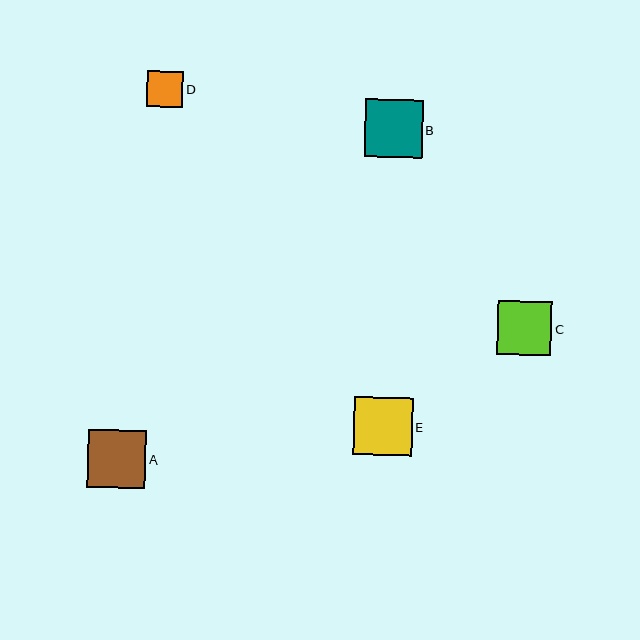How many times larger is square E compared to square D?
Square E is approximately 1.6 times the size of square D.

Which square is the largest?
Square E is the largest with a size of approximately 58 pixels.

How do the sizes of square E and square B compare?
Square E and square B are approximately the same size.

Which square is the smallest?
Square D is the smallest with a size of approximately 36 pixels.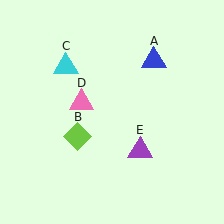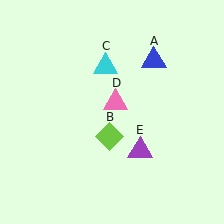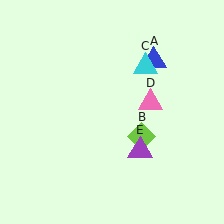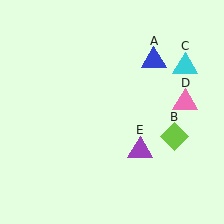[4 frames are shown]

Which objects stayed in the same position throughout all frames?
Blue triangle (object A) and purple triangle (object E) remained stationary.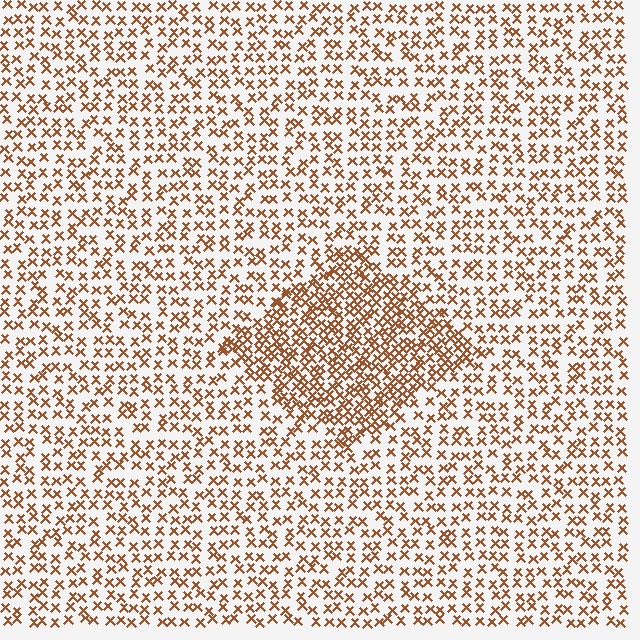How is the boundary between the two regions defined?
The boundary is defined by a change in element density (approximately 2.0x ratio). All elements are the same color, size, and shape.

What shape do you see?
I see a diamond.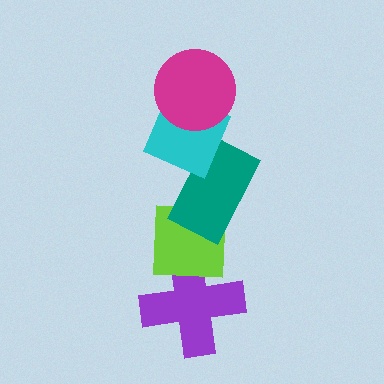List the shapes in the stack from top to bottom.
From top to bottom: the magenta circle, the cyan diamond, the teal rectangle, the lime square, the purple cross.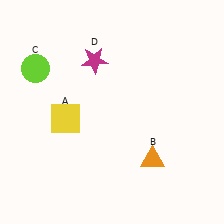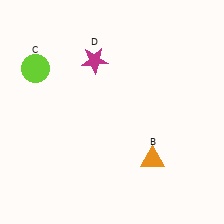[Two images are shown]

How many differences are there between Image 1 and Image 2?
There is 1 difference between the two images.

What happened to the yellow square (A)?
The yellow square (A) was removed in Image 2. It was in the bottom-left area of Image 1.